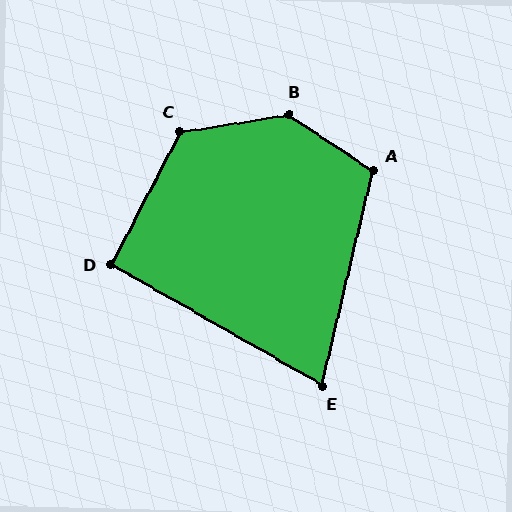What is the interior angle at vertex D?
Approximately 92 degrees (approximately right).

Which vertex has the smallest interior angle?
E, at approximately 74 degrees.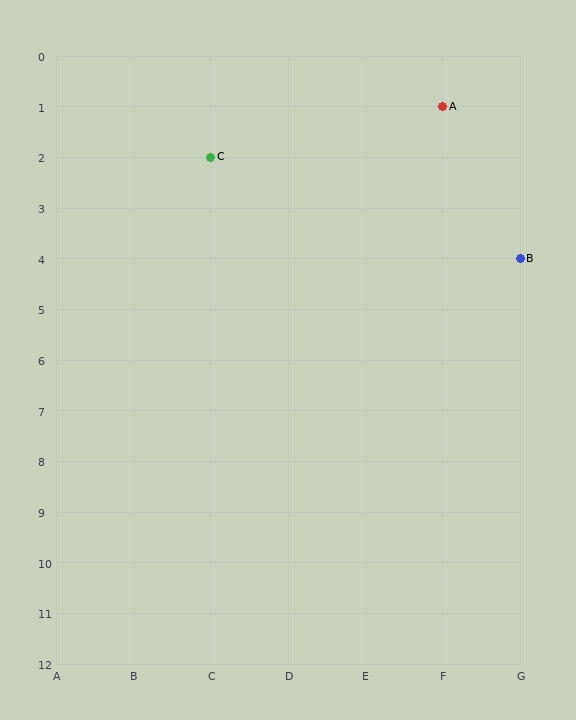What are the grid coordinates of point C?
Point C is at grid coordinates (C, 2).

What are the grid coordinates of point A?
Point A is at grid coordinates (F, 1).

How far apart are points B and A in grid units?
Points B and A are 1 column and 3 rows apart (about 3.2 grid units diagonally).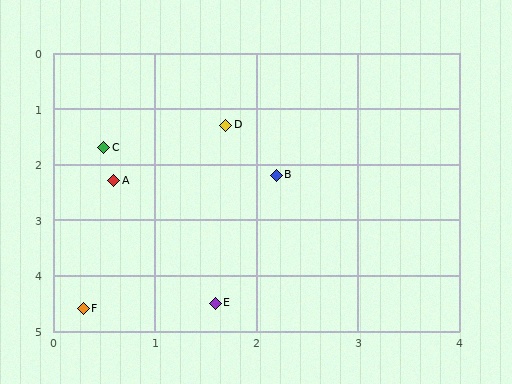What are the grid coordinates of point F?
Point F is at approximately (0.3, 4.6).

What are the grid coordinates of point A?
Point A is at approximately (0.6, 2.3).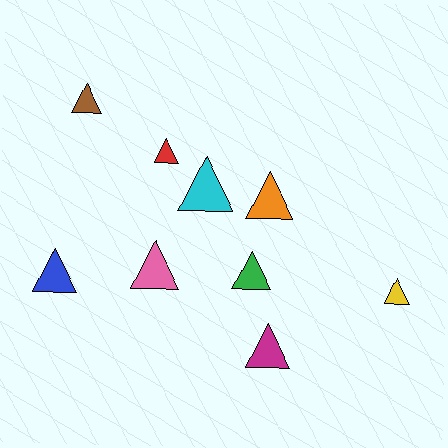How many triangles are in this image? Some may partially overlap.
There are 9 triangles.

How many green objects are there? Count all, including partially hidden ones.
There is 1 green object.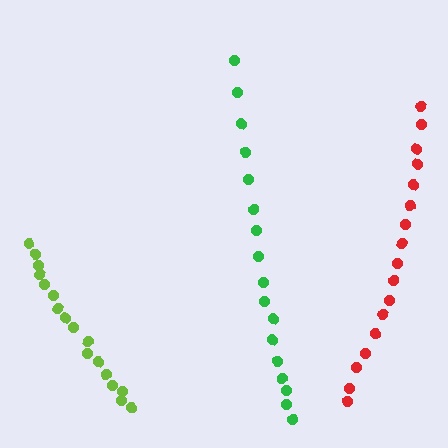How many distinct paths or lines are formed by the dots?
There are 3 distinct paths.